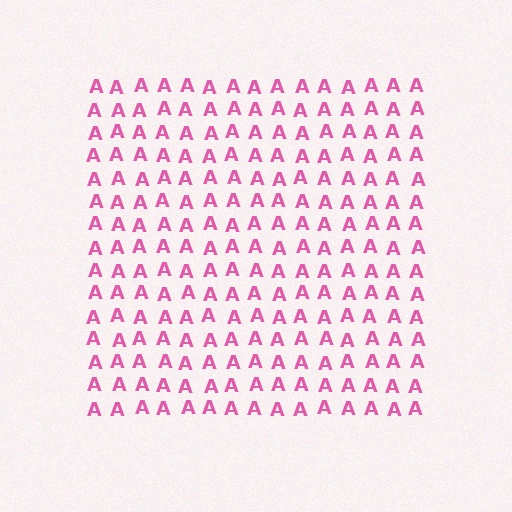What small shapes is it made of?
It is made of small letter A's.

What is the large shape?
The large shape is a square.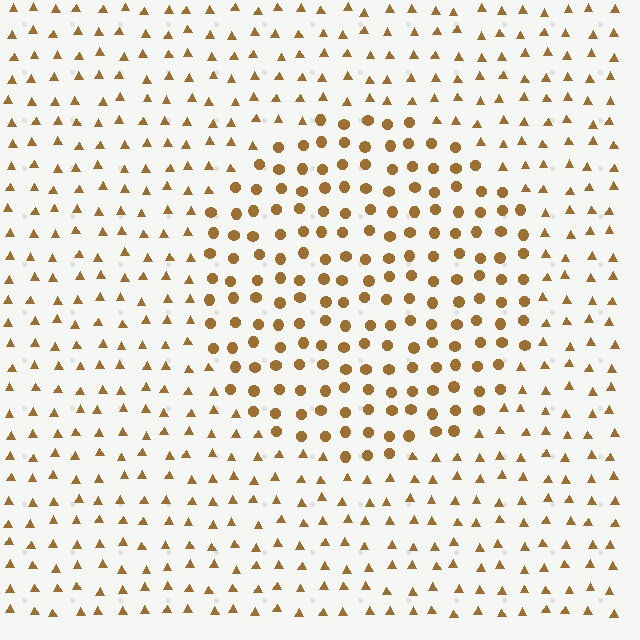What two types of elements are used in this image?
The image uses circles inside the circle region and triangles outside it.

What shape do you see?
I see a circle.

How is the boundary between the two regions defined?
The boundary is defined by a change in element shape: circles inside vs. triangles outside. All elements share the same color and spacing.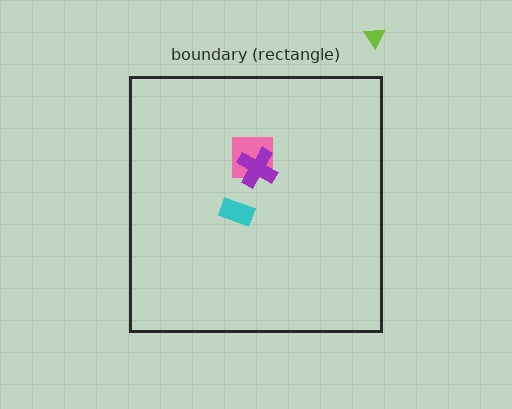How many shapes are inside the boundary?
3 inside, 1 outside.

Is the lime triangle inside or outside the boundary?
Outside.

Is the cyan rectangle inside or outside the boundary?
Inside.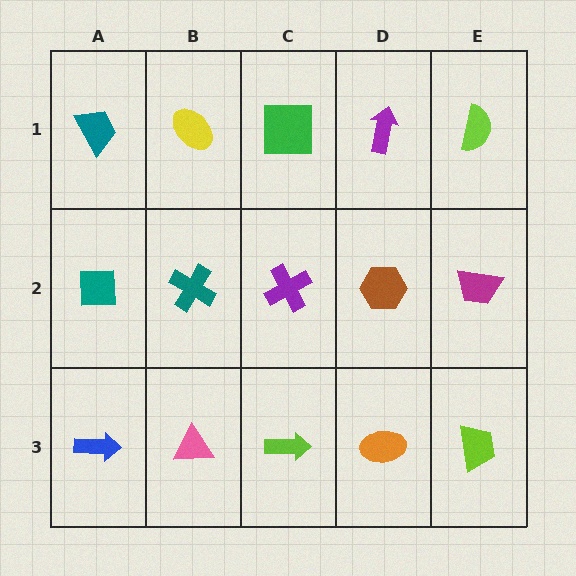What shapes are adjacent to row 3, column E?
A magenta trapezoid (row 2, column E), an orange ellipse (row 3, column D).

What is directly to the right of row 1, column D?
A lime semicircle.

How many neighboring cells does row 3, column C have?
3.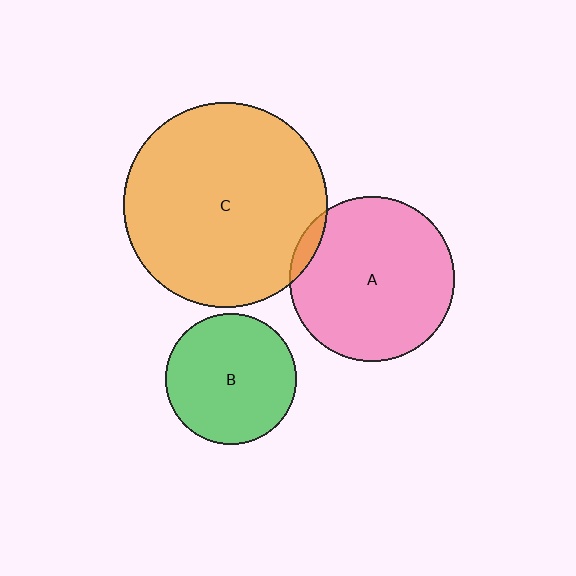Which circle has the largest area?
Circle C (orange).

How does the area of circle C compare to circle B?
Approximately 2.4 times.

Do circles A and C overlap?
Yes.